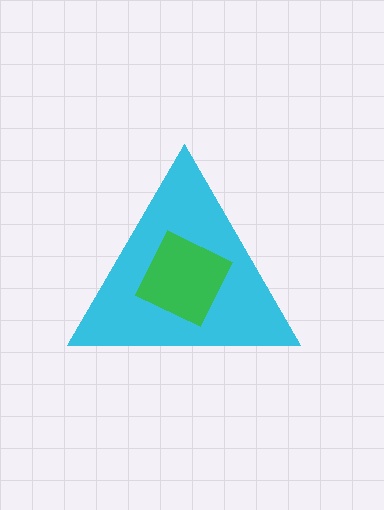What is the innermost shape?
The green diamond.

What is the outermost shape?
The cyan triangle.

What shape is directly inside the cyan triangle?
The green diamond.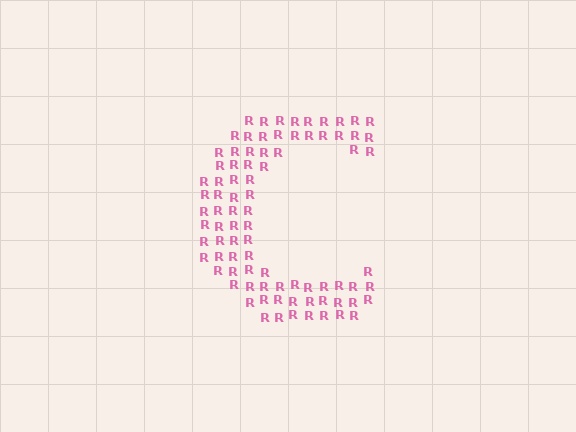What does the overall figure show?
The overall figure shows the letter C.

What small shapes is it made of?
It is made of small letter R's.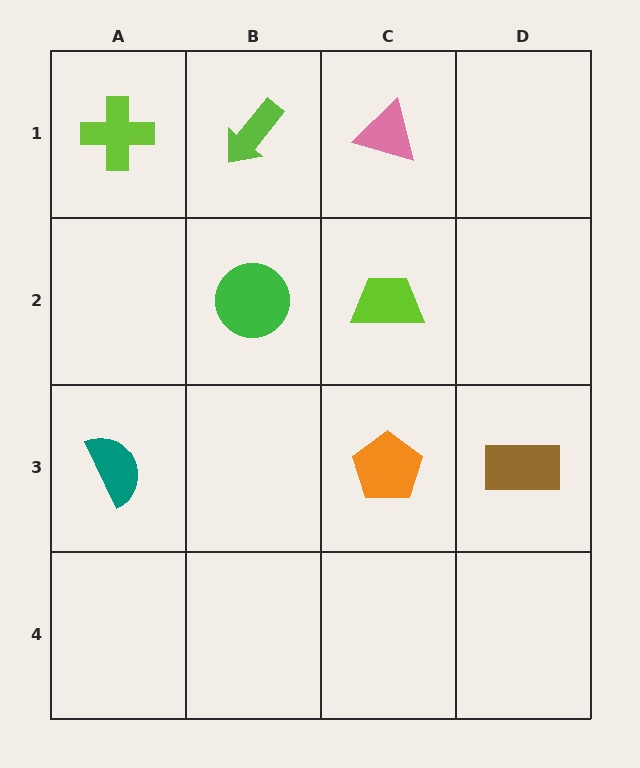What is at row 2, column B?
A green circle.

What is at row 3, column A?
A teal semicircle.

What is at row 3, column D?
A brown rectangle.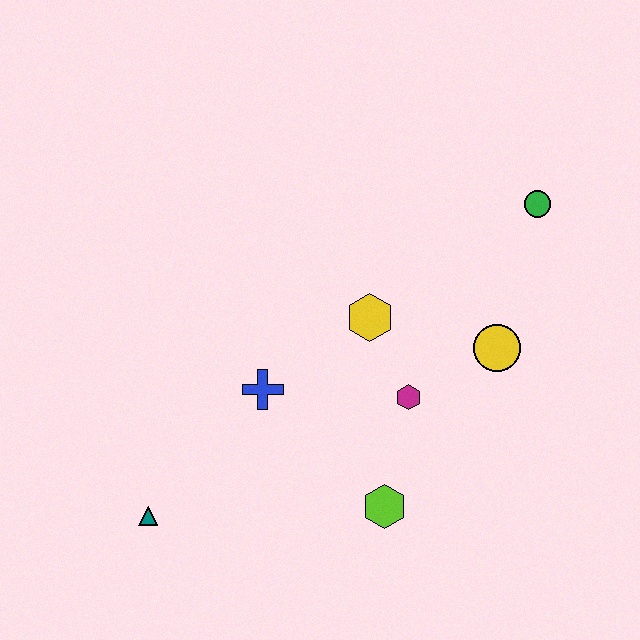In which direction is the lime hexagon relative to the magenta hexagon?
The lime hexagon is below the magenta hexagon.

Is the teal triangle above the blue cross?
No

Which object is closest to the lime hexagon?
The magenta hexagon is closest to the lime hexagon.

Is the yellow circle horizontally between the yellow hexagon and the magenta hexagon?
No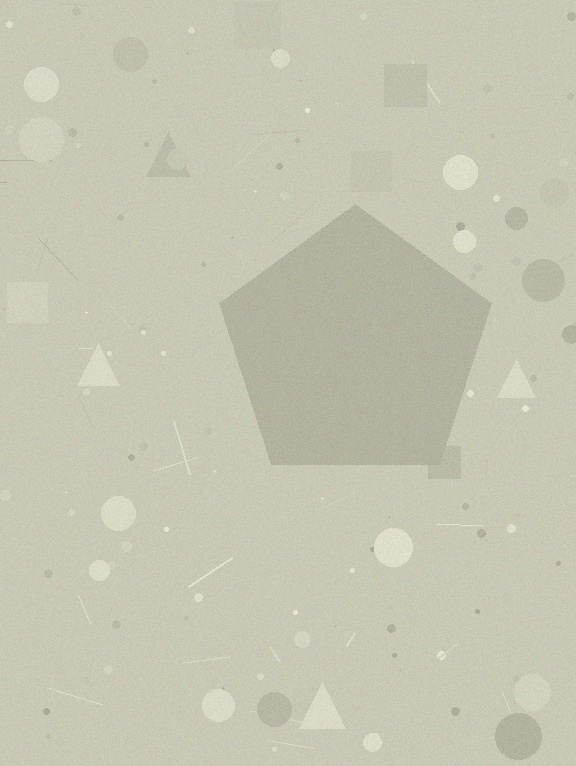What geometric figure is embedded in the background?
A pentagon is embedded in the background.